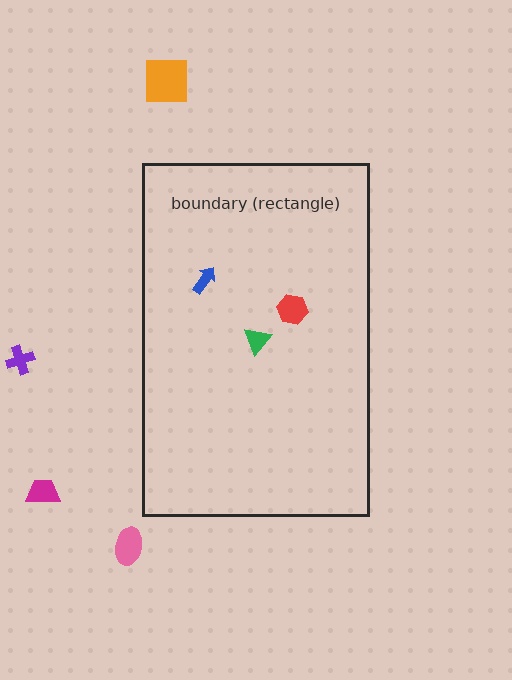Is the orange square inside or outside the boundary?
Outside.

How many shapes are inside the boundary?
3 inside, 4 outside.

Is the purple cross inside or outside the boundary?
Outside.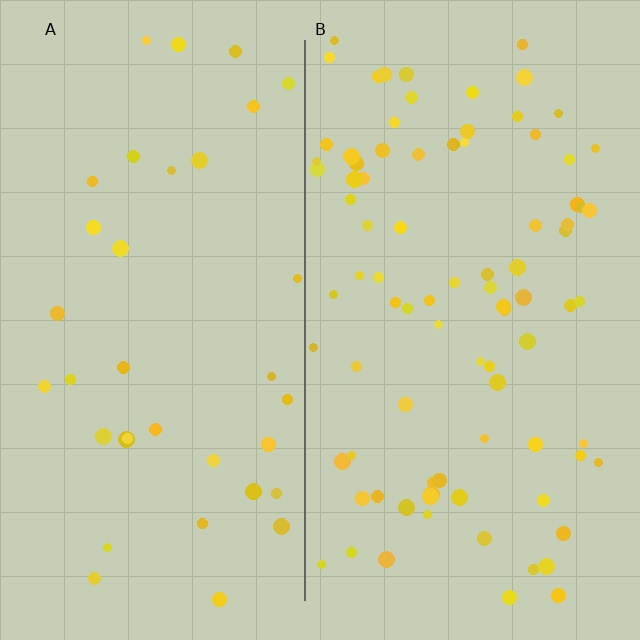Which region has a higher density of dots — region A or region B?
B (the right).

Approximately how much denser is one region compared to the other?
Approximately 2.4× — region B over region A.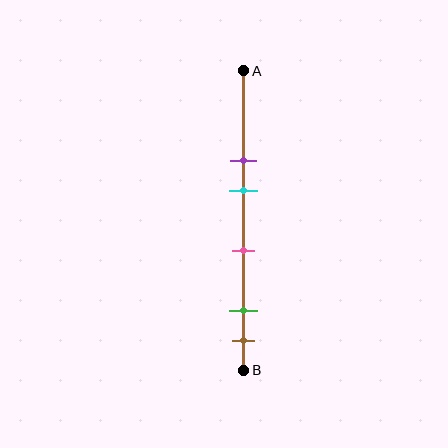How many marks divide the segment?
There are 5 marks dividing the segment.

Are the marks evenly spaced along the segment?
No, the marks are not evenly spaced.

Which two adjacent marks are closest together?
The green and brown marks are the closest adjacent pair.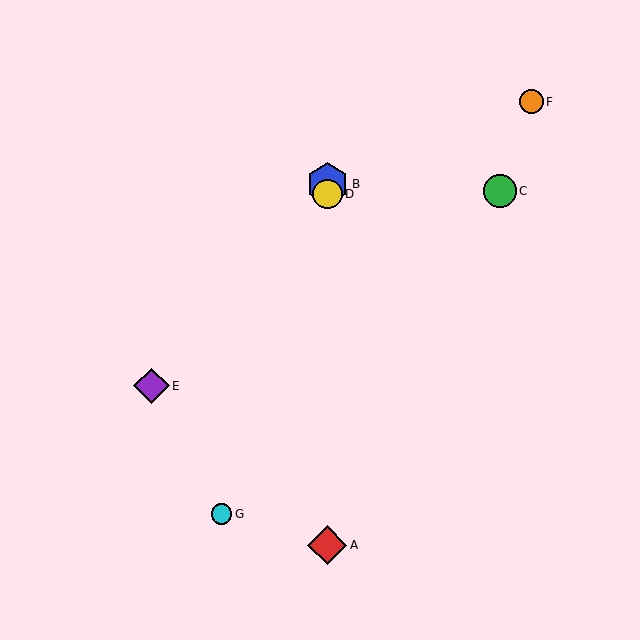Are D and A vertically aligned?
Yes, both are at x≈327.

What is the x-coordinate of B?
Object B is at x≈327.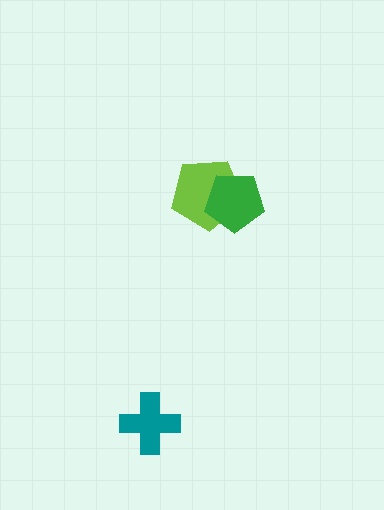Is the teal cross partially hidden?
No, no other shape covers it.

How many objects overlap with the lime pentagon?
1 object overlaps with the lime pentagon.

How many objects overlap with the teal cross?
0 objects overlap with the teal cross.